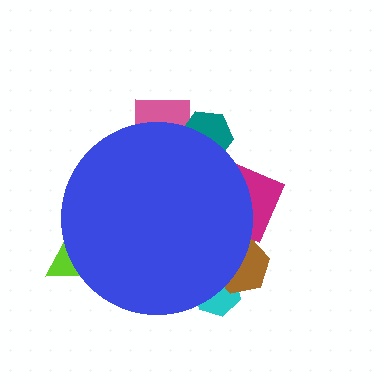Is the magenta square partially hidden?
Yes, the magenta square is partially hidden behind the blue circle.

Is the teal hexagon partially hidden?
Yes, the teal hexagon is partially hidden behind the blue circle.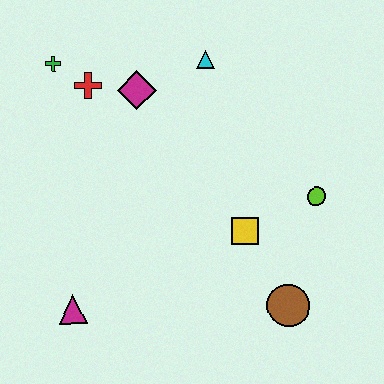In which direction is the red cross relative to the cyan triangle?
The red cross is to the left of the cyan triangle.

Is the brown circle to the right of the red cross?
Yes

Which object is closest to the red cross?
The green cross is closest to the red cross.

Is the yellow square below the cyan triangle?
Yes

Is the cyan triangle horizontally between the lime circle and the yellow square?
No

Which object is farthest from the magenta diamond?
The brown circle is farthest from the magenta diamond.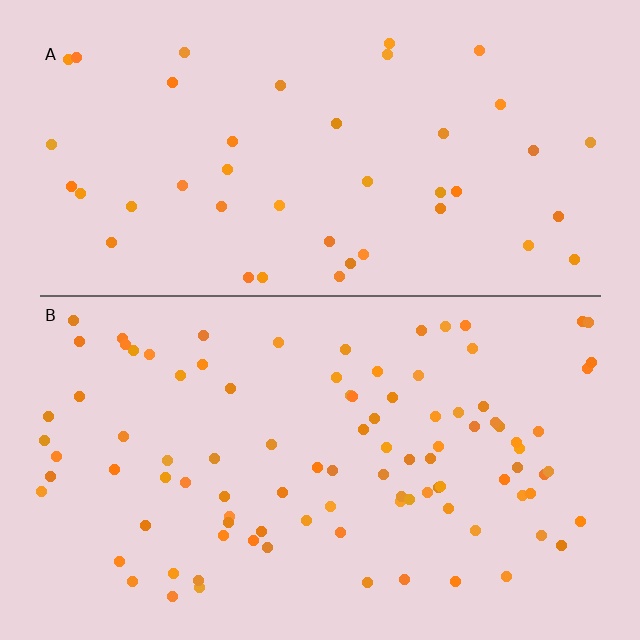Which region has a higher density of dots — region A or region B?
B (the bottom).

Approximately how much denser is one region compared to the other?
Approximately 2.2× — region B over region A.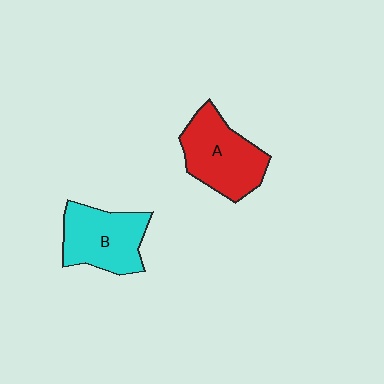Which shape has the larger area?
Shape A (red).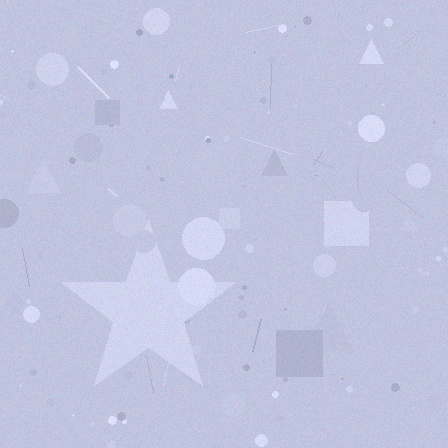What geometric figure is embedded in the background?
A star is embedded in the background.